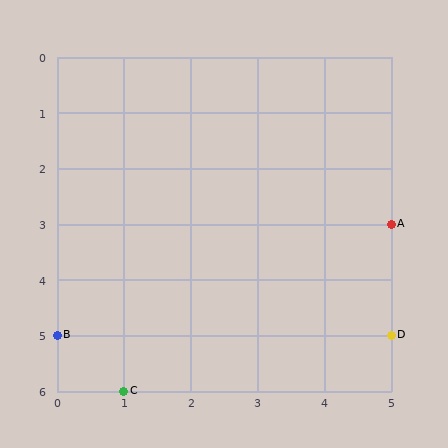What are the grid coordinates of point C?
Point C is at grid coordinates (1, 6).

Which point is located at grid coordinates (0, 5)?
Point B is at (0, 5).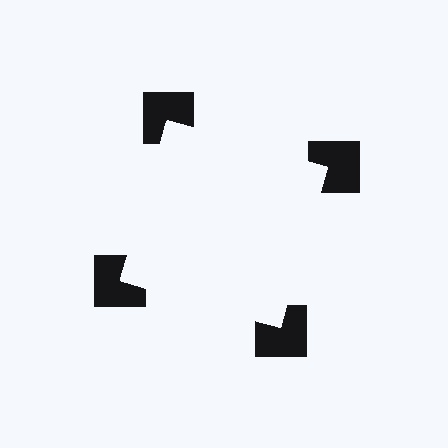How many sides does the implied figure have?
4 sides.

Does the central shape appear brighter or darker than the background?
It typically appears slightly brighter than the background, even though no actual brightness change is drawn.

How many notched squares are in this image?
There are 4 — one at each vertex of the illusory square.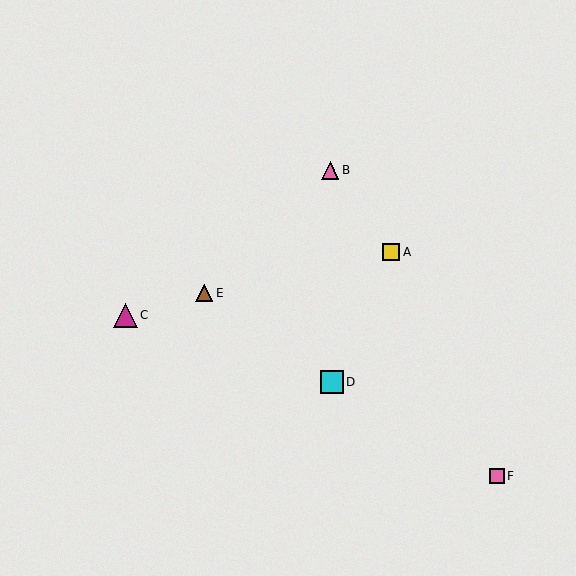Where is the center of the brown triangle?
The center of the brown triangle is at (204, 293).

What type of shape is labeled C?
Shape C is a magenta triangle.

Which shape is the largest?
The magenta triangle (labeled C) is the largest.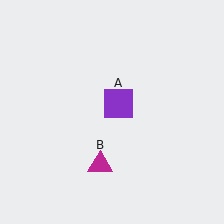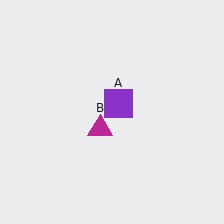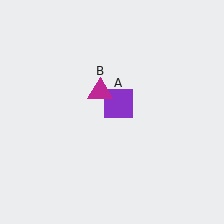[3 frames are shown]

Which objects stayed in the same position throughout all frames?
Purple square (object A) remained stationary.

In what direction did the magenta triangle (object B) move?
The magenta triangle (object B) moved up.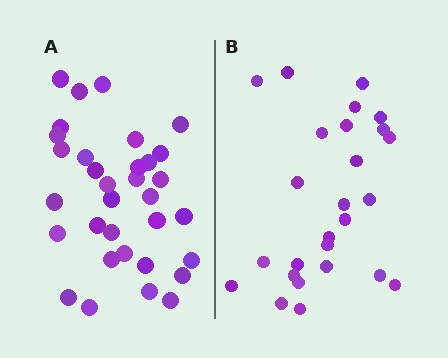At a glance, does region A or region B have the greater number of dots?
Region A (the left region) has more dots.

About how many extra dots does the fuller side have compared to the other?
Region A has roughly 8 or so more dots than region B.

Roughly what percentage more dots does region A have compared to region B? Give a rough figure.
About 25% more.